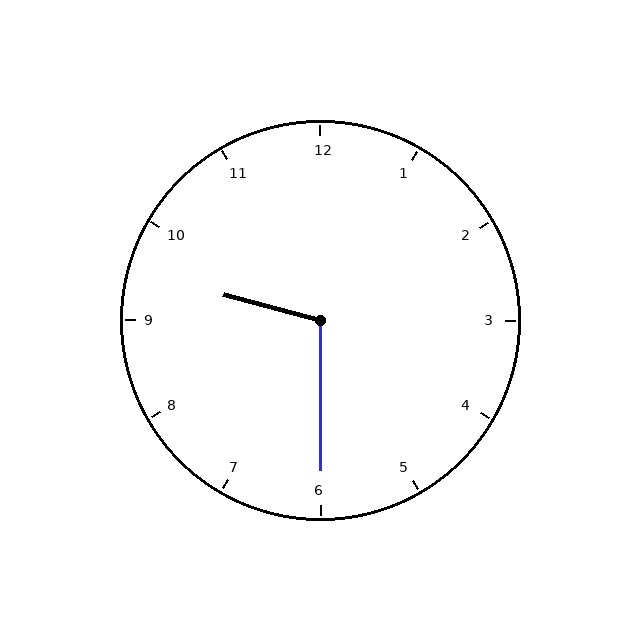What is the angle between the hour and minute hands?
Approximately 105 degrees.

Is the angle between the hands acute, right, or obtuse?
It is obtuse.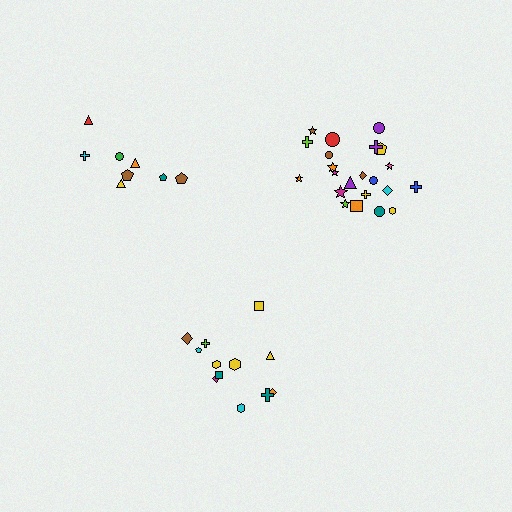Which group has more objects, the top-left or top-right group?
The top-right group.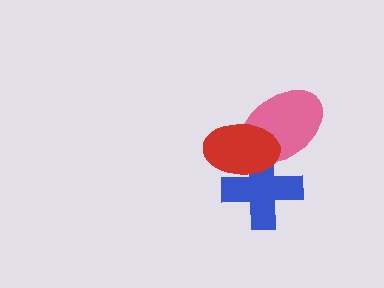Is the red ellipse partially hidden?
No, no other shape covers it.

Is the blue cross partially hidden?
Yes, it is partially covered by another shape.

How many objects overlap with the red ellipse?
2 objects overlap with the red ellipse.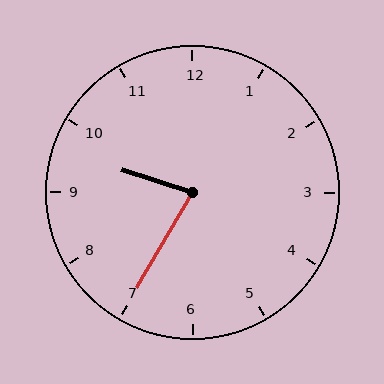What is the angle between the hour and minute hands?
Approximately 78 degrees.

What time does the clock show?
9:35.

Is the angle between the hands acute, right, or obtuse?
It is acute.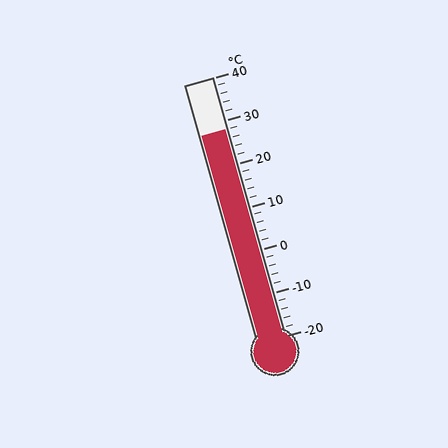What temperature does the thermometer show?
The thermometer shows approximately 28°C.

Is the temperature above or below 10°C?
The temperature is above 10°C.